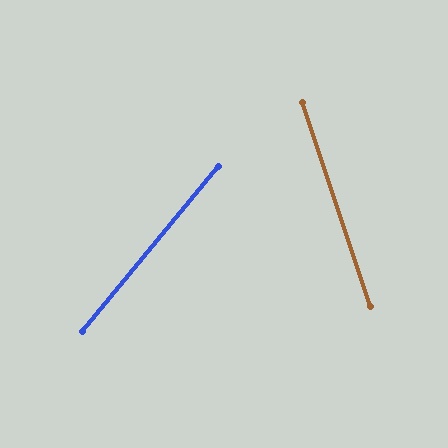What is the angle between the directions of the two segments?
Approximately 58 degrees.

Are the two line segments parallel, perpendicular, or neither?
Neither parallel nor perpendicular — they differ by about 58°.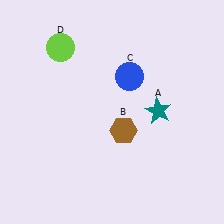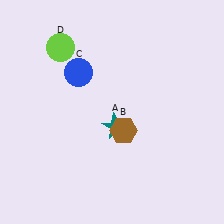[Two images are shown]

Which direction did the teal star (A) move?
The teal star (A) moved left.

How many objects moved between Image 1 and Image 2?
2 objects moved between the two images.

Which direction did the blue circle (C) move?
The blue circle (C) moved left.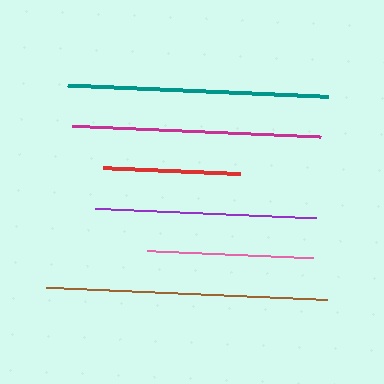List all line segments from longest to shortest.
From longest to shortest: brown, teal, magenta, purple, pink, red.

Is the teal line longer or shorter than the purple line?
The teal line is longer than the purple line.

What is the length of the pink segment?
The pink segment is approximately 166 pixels long.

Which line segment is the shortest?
The red line is the shortest at approximately 137 pixels.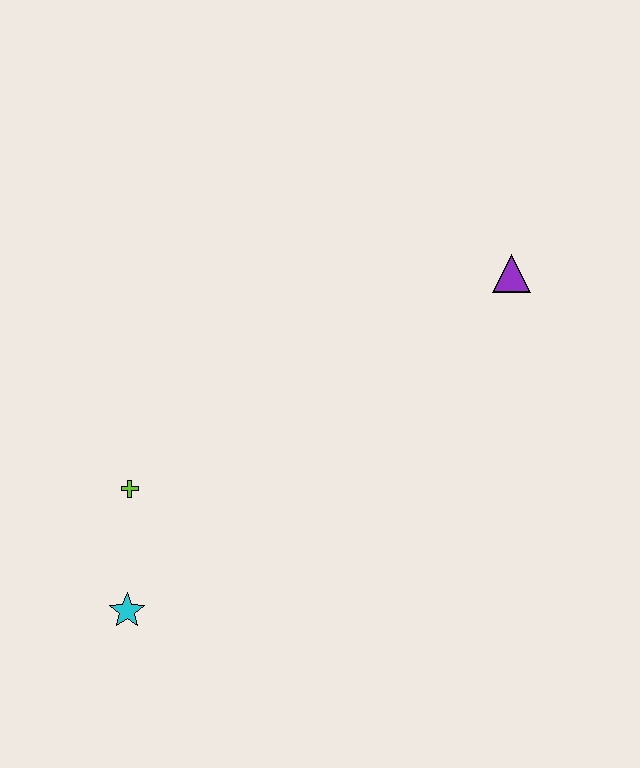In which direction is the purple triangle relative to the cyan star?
The purple triangle is to the right of the cyan star.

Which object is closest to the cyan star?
The lime cross is closest to the cyan star.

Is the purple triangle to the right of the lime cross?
Yes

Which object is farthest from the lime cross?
The purple triangle is farthest from the lime cross.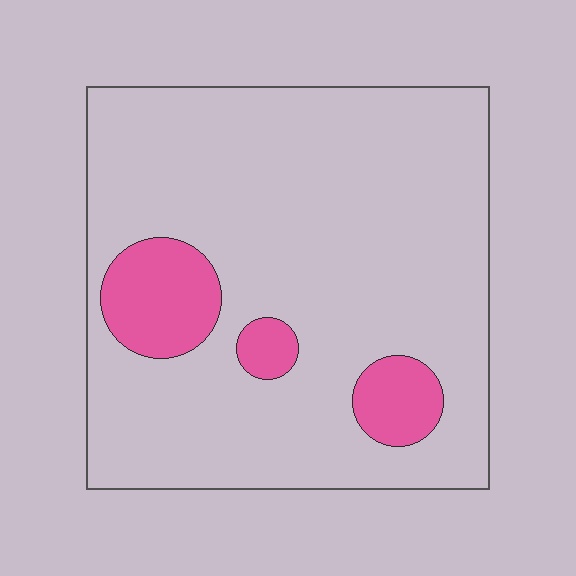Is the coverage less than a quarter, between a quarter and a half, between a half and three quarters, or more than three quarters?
Less than a quarter.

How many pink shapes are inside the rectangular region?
3.